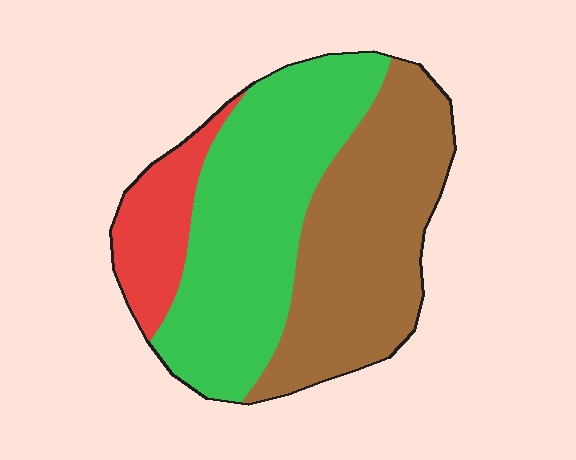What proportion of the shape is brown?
Brown covers 41% of the shape.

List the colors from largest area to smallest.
From largest to smallest: green, brown, red.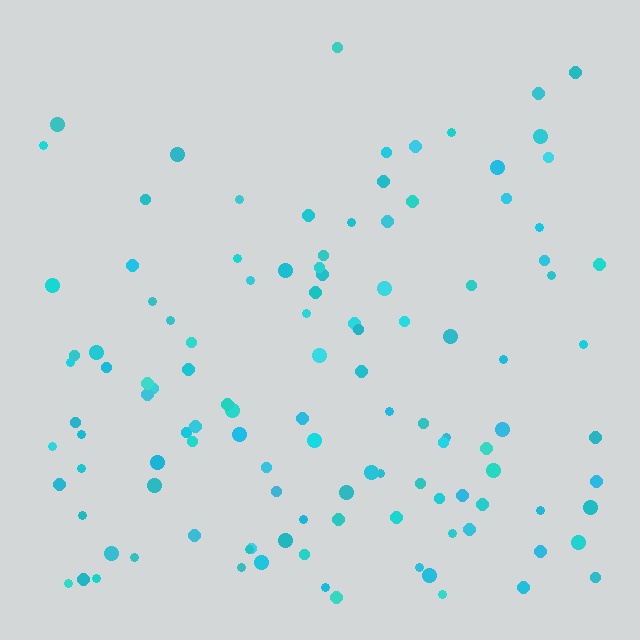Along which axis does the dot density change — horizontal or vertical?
Vertical.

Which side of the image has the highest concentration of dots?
The bottom.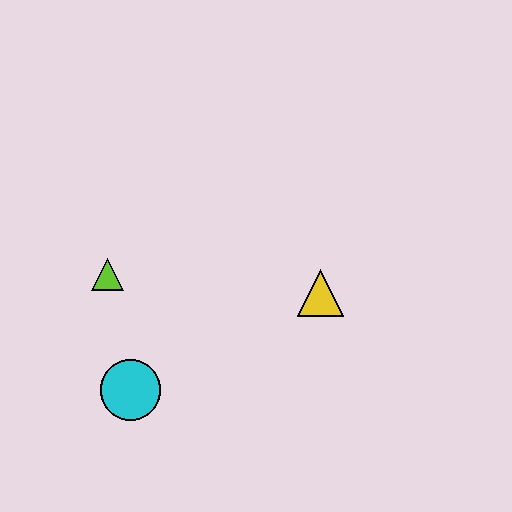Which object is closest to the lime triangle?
The cyan circle is closest to the lime triangle.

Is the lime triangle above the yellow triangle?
Yes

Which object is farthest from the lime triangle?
The yellow triangle is farthest from the lime triangle.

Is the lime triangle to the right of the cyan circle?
No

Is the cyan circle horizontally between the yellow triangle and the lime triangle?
Yes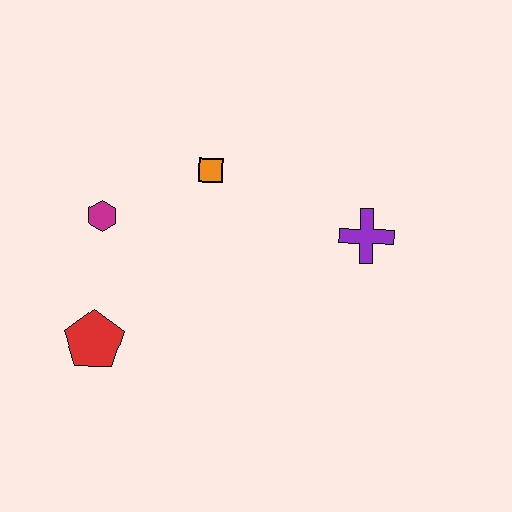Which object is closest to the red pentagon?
The magenta hexagon is closest to the red pentagon.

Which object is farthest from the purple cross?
The red pentagon is farthest from the purple cross.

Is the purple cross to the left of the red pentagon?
No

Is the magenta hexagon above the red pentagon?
Yes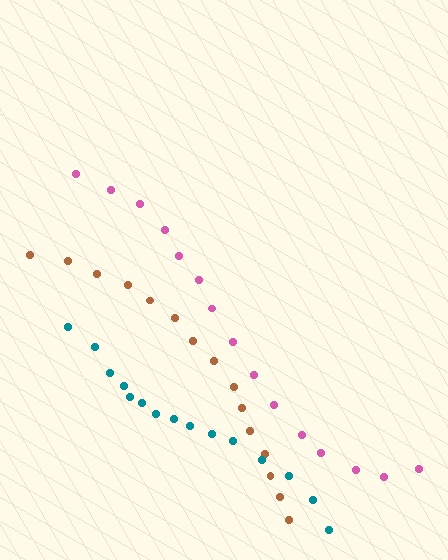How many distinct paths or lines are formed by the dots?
There are 3 distinct paths.